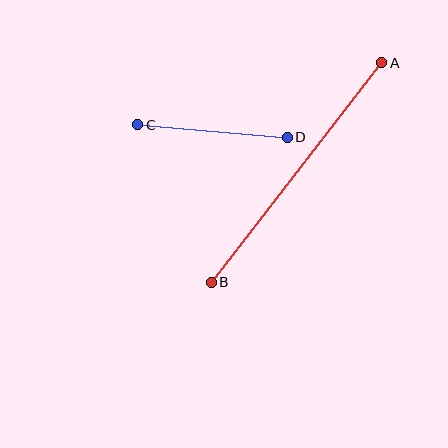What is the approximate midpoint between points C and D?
The midpoint is at approximately (212, 131) pixels.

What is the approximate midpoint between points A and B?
The midpoint is at approximately (296, 172) pixels.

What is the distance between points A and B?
The distance is approximately 278 pixels.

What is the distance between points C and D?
The distance is approximately 150 pixels.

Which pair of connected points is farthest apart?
Points A and B are farthest apart.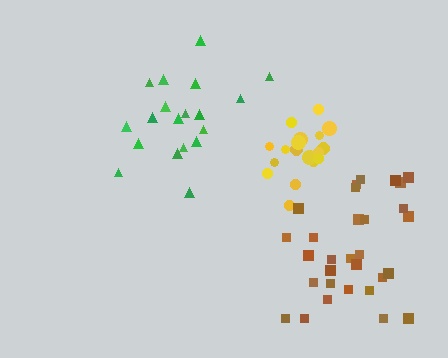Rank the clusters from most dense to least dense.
yellow, green, brown.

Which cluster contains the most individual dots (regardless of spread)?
Brown (30).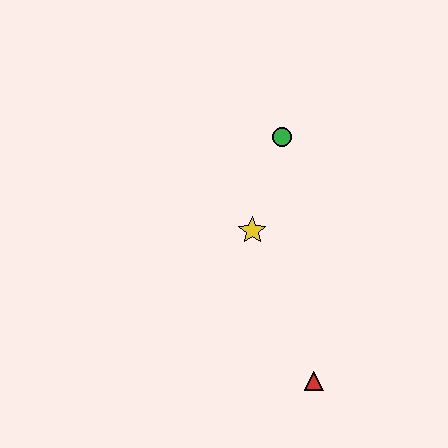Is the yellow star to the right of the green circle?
No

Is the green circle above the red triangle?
Yes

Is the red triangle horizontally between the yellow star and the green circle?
No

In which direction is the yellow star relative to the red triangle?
The yellow star is above the red triangle.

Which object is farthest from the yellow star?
The red triangle is farthest from the yellow star.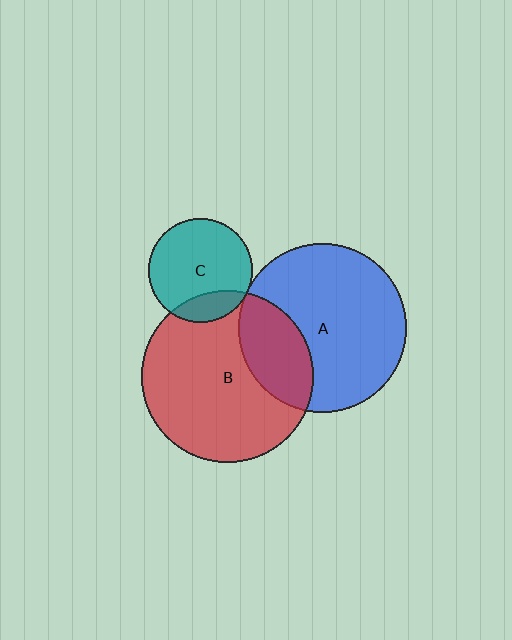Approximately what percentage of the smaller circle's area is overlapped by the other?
Approximately 20%.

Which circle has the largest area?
Circle B (red).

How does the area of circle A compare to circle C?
Approximately 2.6 times.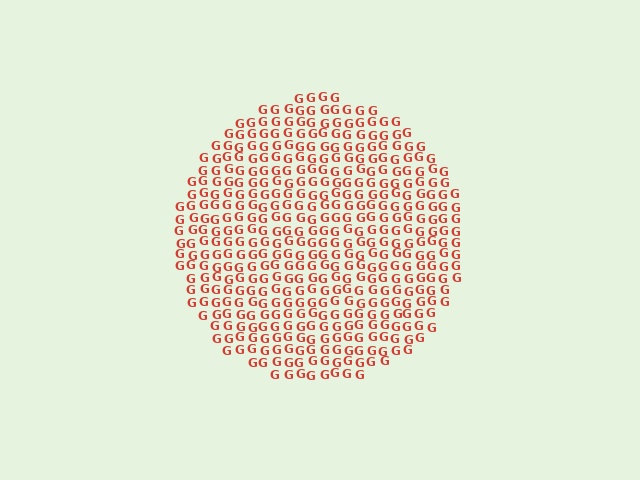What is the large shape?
The large shape is a circle.